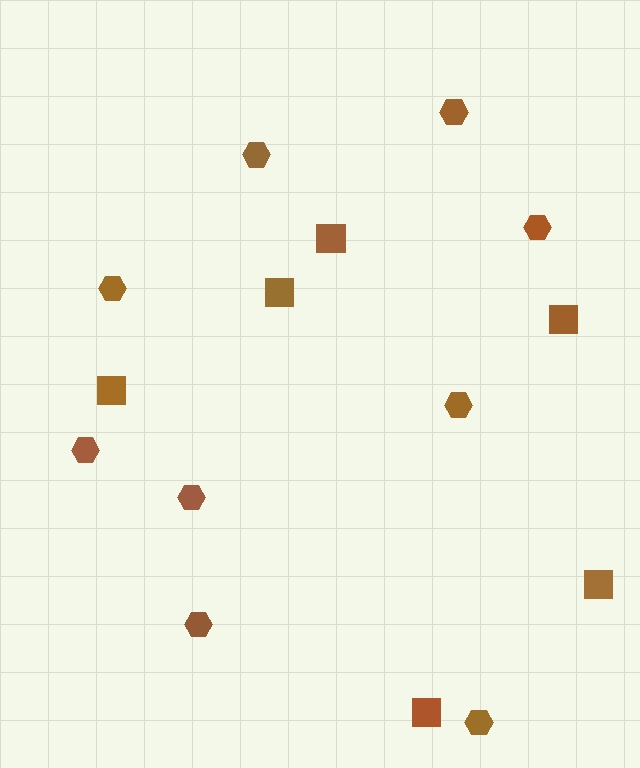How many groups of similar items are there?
There are 2 groups: one group of hexagons (9) and one group of squares (6).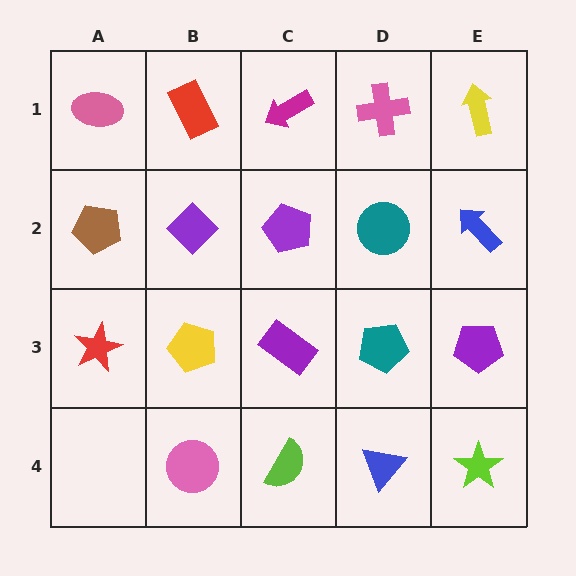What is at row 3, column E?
A purple pentagon.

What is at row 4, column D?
A blue triangle.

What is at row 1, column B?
A red rectangle.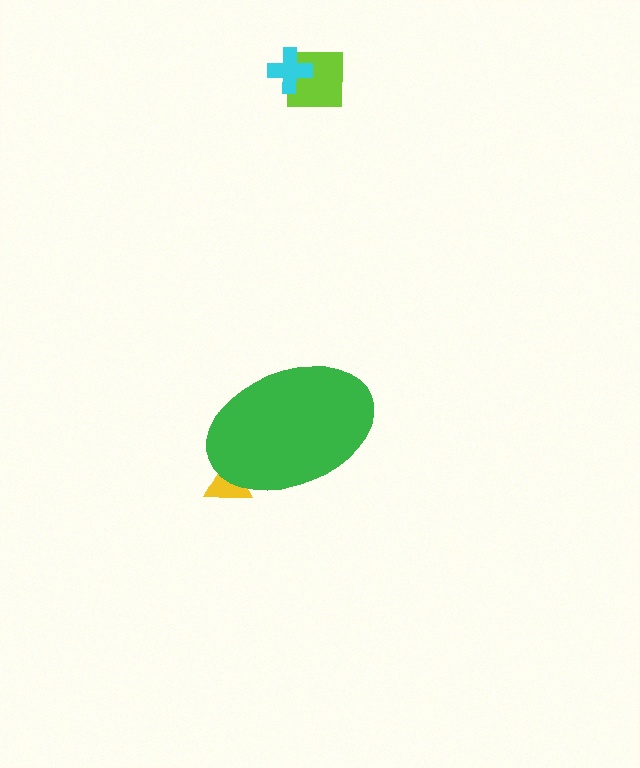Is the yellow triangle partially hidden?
Yes, the yellow triangle is partially hidden behind the green ellipse.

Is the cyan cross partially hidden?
No, the cyan cross is fully visible.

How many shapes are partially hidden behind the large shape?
1 shape is partially hidden.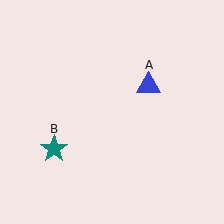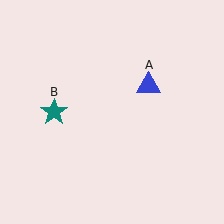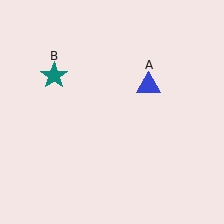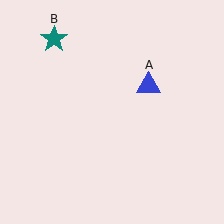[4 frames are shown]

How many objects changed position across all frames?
1 object changed position: teal star (object B).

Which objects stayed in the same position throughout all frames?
Blue triangle (object A) remained stationary.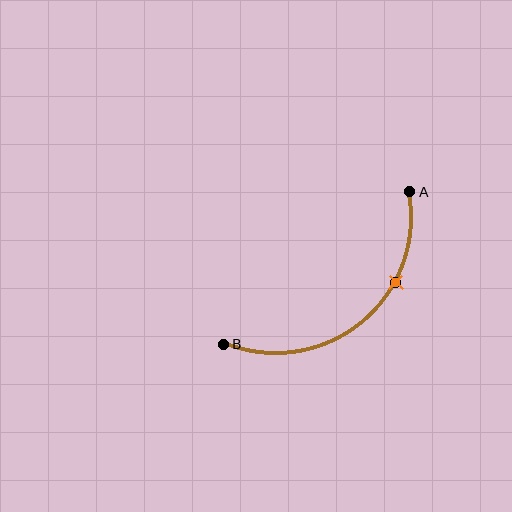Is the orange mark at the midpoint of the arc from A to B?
No. The orange mark lies on the arc but is closer to endpoint A. The arc midpoint would be at the point on the curve equidistant along the arc from both A and B.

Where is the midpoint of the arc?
The arc midpoint is the point on the curve farthest from the straight line joining A and B. It sits below and to the right of that line.